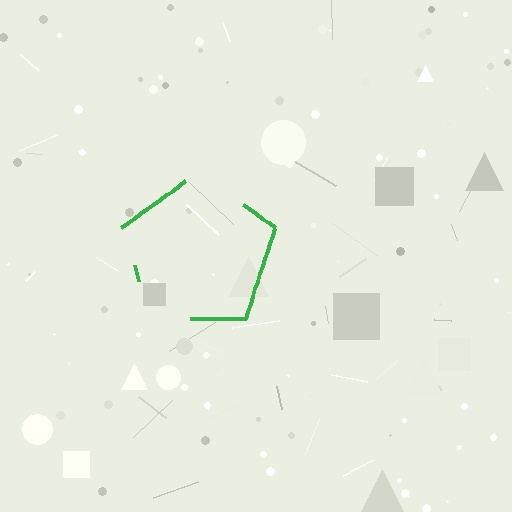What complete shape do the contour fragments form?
The contour fragments form a pentagon.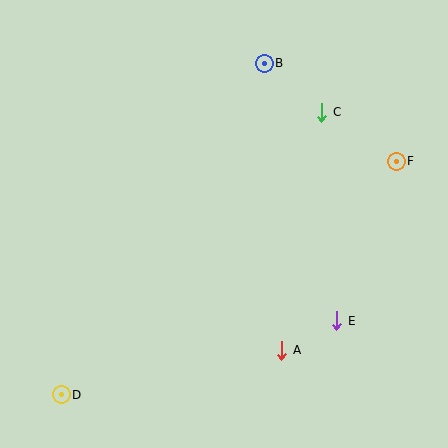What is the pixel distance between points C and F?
The distance between C and F is 89 pixels.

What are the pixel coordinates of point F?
Point F is at (396, 162).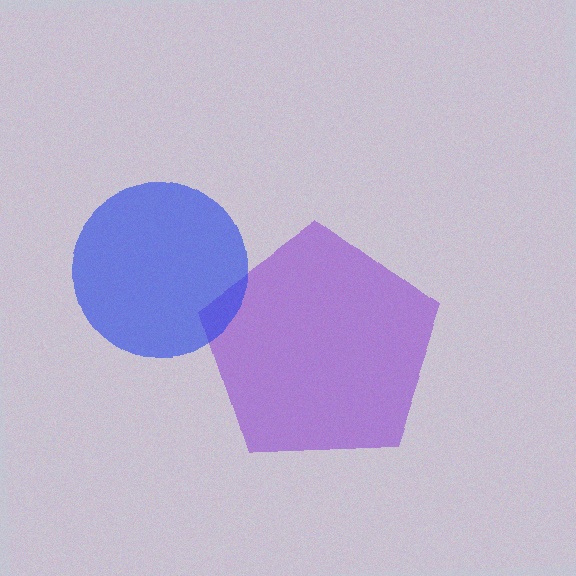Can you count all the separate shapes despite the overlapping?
Yes, there are 2 separate shapes.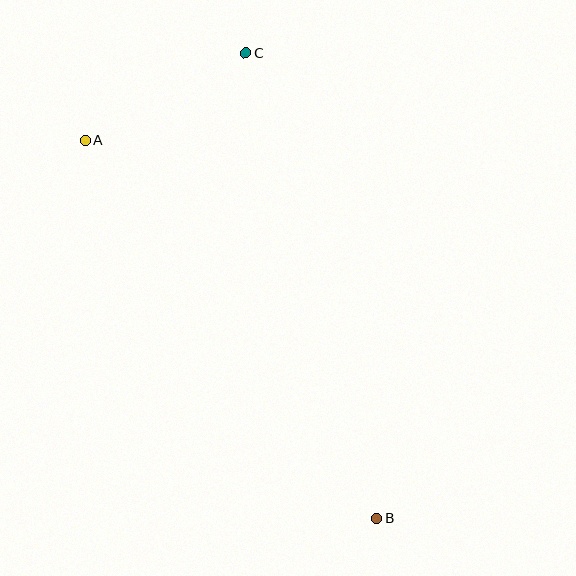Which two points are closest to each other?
Points A and C are closest to each other.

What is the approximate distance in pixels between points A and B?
The distance between A and B is approximately 477 pixels.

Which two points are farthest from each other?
Points B and C are farthest from each other.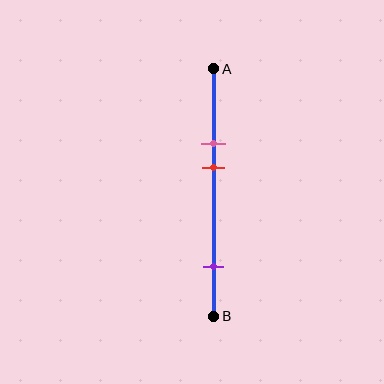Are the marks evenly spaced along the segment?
No, the marks are not evenly spaced.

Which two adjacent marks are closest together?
The pink and red marks are the closest adjacent pair.